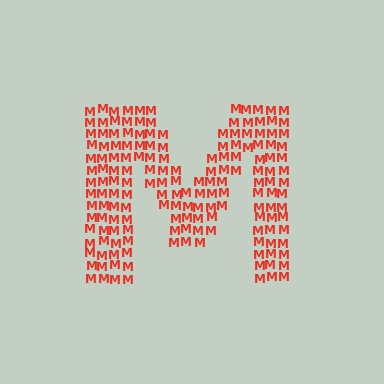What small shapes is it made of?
It is made of small letter M's.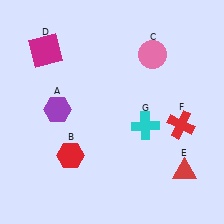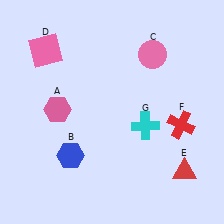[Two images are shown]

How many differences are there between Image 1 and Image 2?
There are 3 differences between the two images.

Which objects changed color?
A changed from purple to pink. B changed from red to blue. D changed from magenta to pink.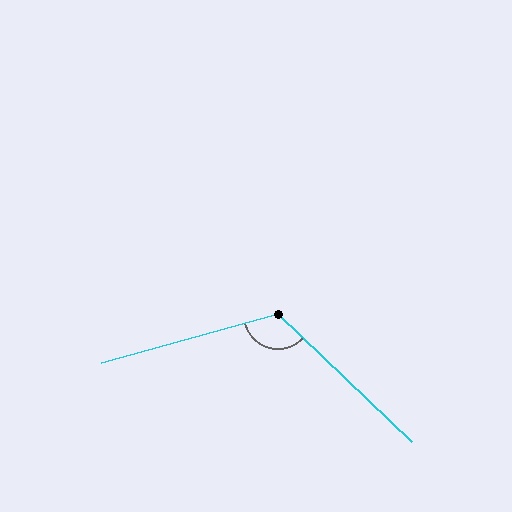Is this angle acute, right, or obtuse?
It is obtuse.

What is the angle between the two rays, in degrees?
Approximately 121 degrees.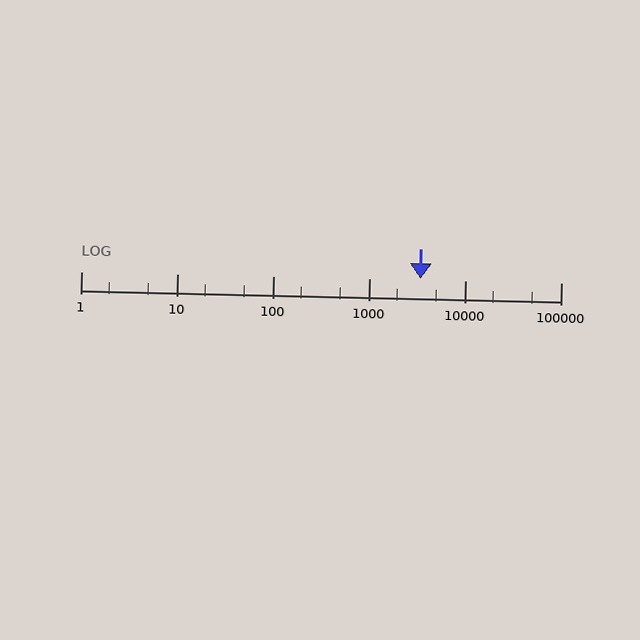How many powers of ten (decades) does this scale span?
The scale spans 5 decades, from 1 to 100000.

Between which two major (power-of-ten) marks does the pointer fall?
The pointer is between 1000 and 10000.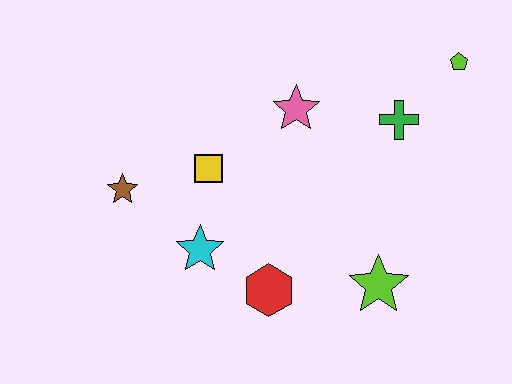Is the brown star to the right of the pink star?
No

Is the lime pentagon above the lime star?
Yes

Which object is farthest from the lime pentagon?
The brown star is farthest from the lime pentagon.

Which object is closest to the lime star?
The red hexagon is closest to the lime star.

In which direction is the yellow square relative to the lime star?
The yellow square is to the left of the lime star.